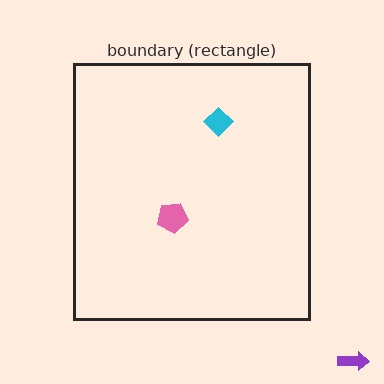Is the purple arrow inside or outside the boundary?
Outside.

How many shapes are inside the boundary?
2 inside, 1 outside.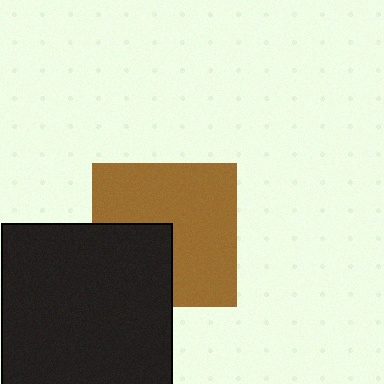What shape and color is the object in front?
The object in front is a black square.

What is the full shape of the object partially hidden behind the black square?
The partially hidden object is a brown square.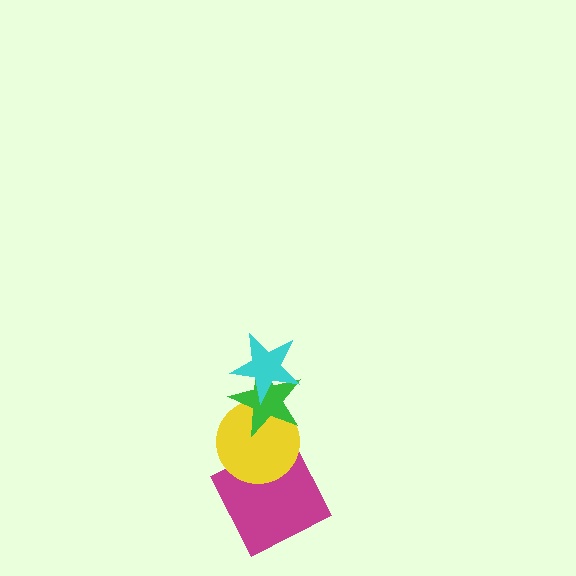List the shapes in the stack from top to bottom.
From top to bottom: the cyan star, the green star, the yellow circle, the magenta square.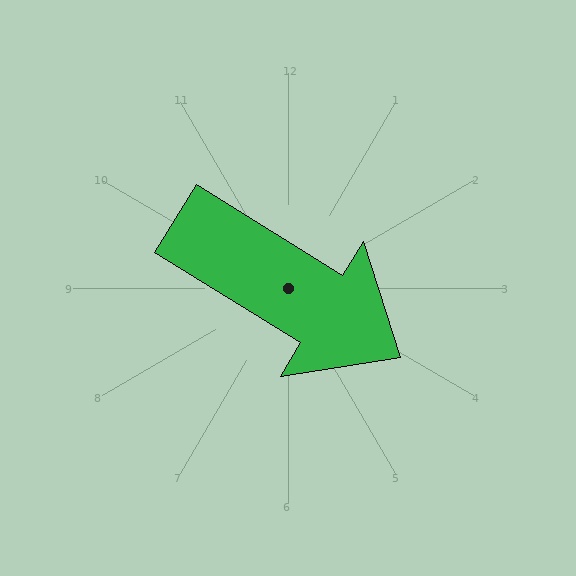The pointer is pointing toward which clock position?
Roughly 4 o'clock.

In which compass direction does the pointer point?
Southeast.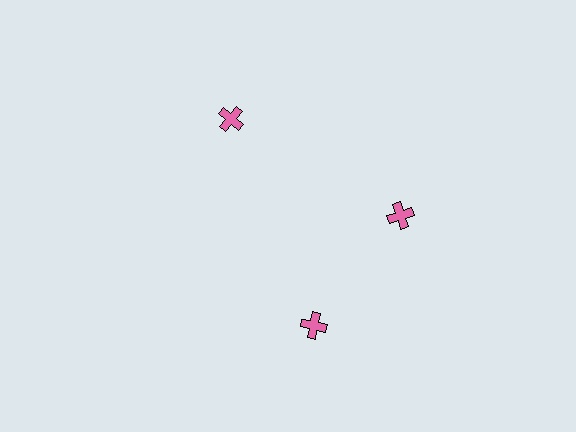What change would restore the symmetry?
The symmetry would be restored by rotating it back into even spacing with its neighbors so that all 3 crosses sit at equal angles and equal distance from the center.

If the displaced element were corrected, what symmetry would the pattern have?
It would have 3-fold rotational symmetry — the pattern would map onto itself every 120 degrees.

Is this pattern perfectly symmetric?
No. The 3 pink crosses are arranged in a ring, but one element near the 7 o'clock position is rotated out of alignment along the ring, breaking the 3-fold rotational symmetry.